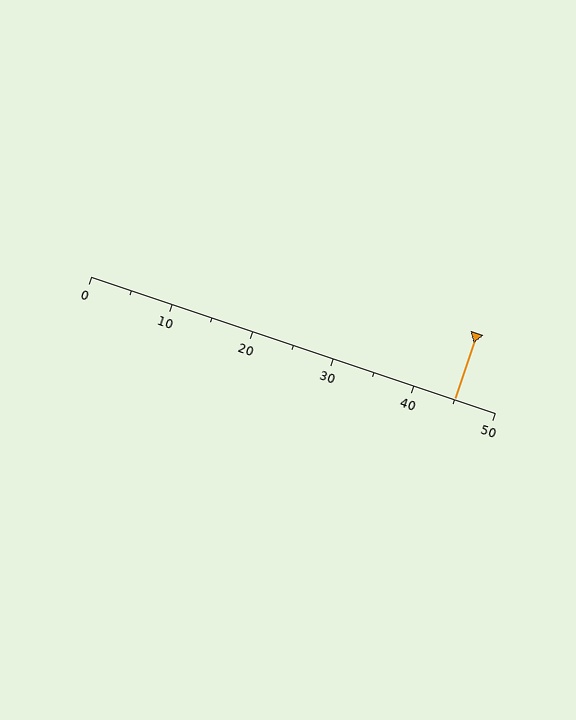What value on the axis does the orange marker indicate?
The marker indicates approximately 45.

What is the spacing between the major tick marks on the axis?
The major ticks are spaced 10 apart.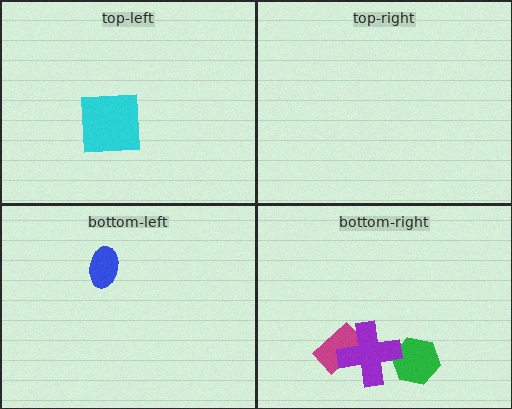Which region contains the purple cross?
The bottom-right region.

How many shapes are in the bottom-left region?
1.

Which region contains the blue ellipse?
The bottom-left region.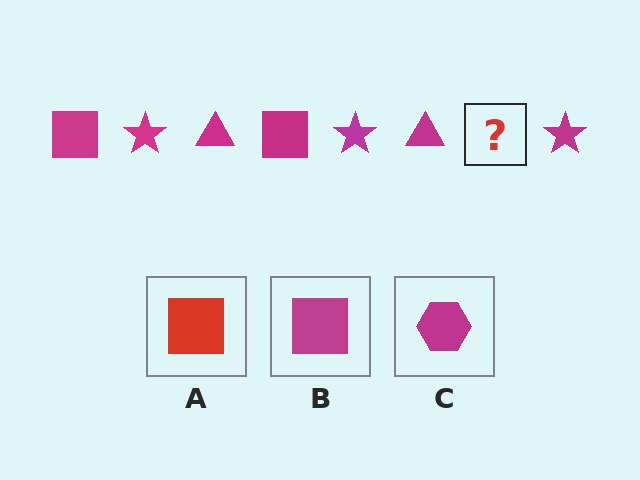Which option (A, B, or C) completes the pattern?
B.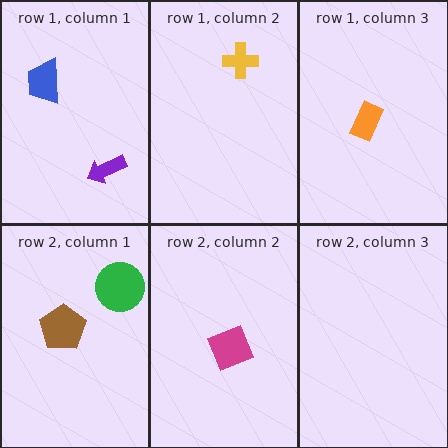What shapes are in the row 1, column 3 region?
The orange rectangle.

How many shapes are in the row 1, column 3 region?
1.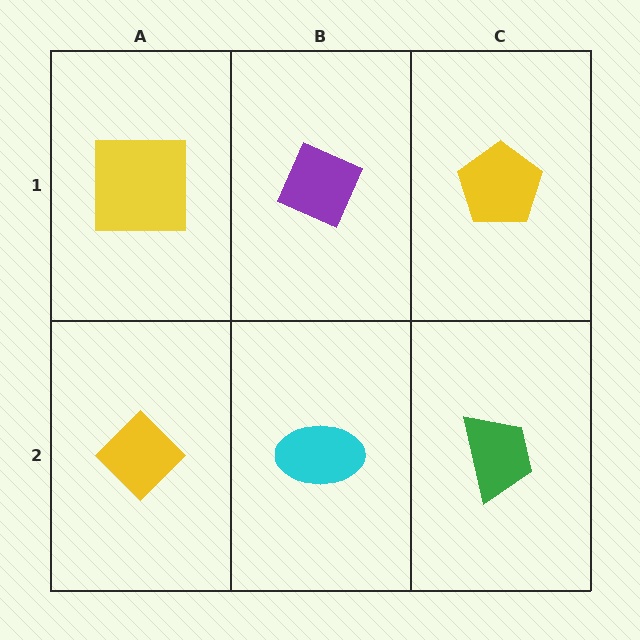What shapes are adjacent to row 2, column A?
A yellow square (row 1, column A), a cyan ellipse (row 2, column B).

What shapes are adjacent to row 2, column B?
A purple diamond (row 1, column B), a yellow diamond (row 2, column A), a green trapezoid (row 2, column C).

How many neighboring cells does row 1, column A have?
2.